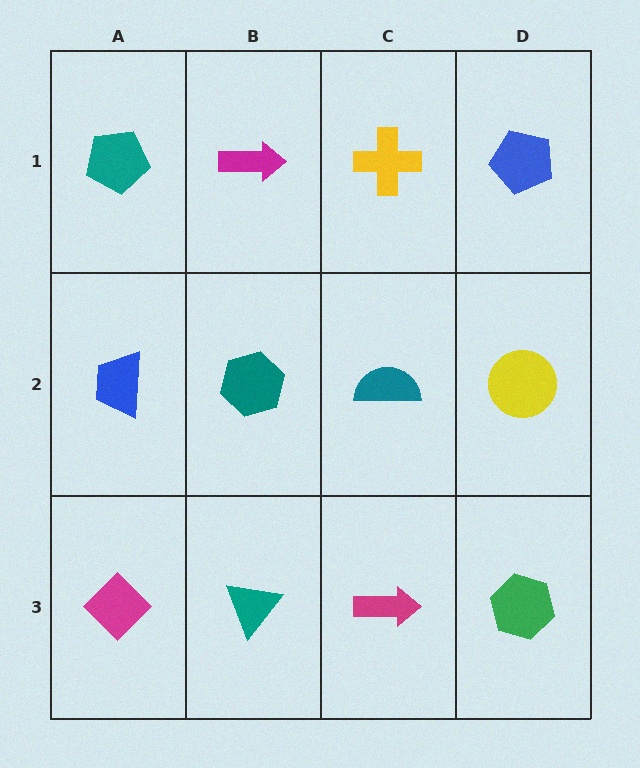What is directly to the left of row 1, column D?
A yellow cross.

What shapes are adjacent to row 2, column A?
A teal pentagon (row 1, column A), a magenta diamond (row 3, column A), a teal hexagon (row 2, column B).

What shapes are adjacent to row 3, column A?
A blue trapezoid (row 2, column A), a teal triangle (row 3, column B).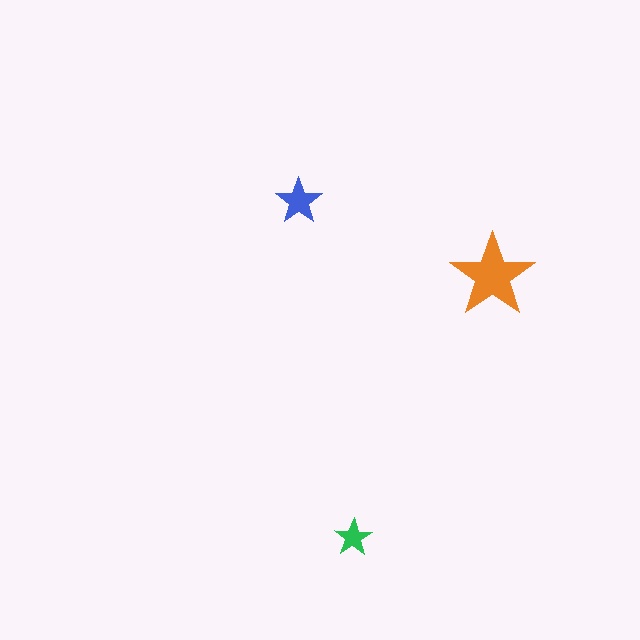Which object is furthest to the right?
The orange star is rightmost.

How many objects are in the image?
There are 3 objects in the image.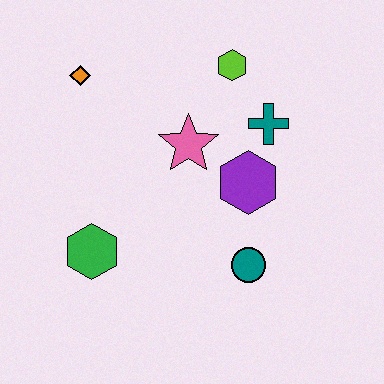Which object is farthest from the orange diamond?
The teal circle is farthest from the orange diamond.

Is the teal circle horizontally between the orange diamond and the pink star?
No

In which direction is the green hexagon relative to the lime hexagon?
The green hexagon is below the lime hexagon.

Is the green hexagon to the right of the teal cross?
No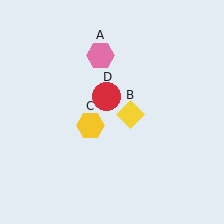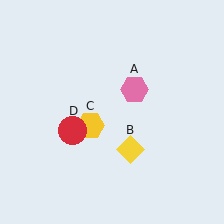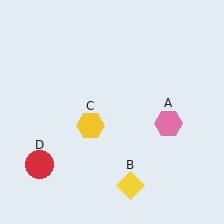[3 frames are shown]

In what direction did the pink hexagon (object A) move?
The pink hexagon (object A) moved down and to the right.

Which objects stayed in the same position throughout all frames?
Yellow hexagon (object C) remained stationary.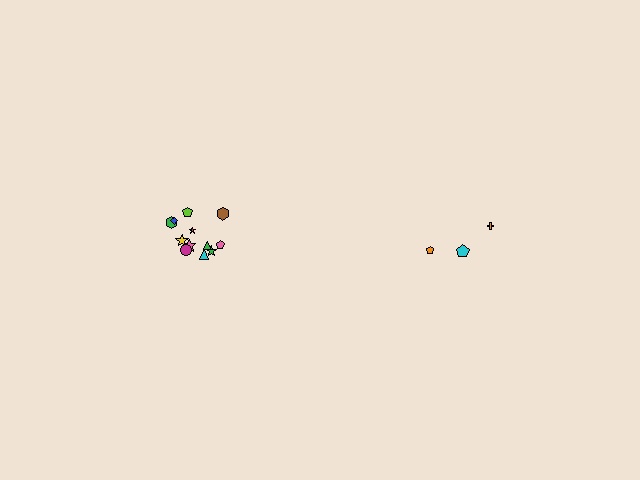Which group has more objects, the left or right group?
The left group.